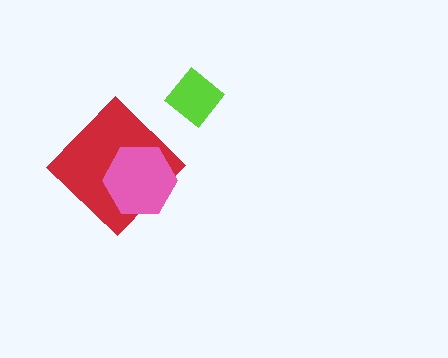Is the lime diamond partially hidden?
No, no other shape covers it.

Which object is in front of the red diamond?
The pink hexagon is in front of the red diamond.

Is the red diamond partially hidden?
Yes, it is partially covered by another shape.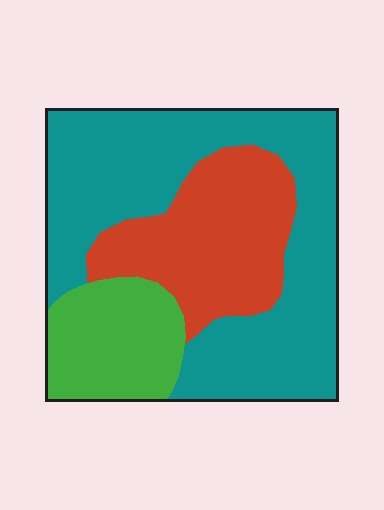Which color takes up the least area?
Green, at roughly 20%.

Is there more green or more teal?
Teal.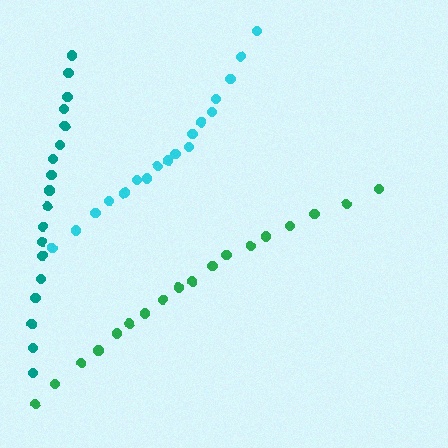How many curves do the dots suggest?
There are 3 distinct paths.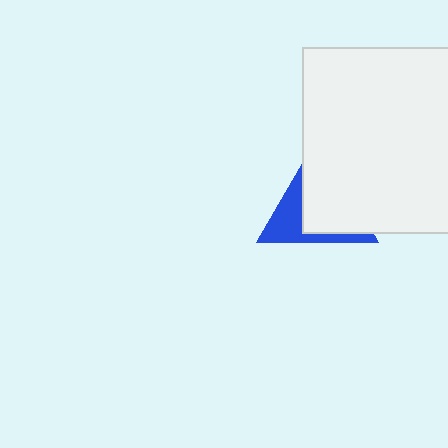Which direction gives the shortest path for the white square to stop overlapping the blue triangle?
Moving right gives the shortest separation.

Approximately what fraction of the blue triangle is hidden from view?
Roughly 61% of the blue triangle is hidden behind the white square.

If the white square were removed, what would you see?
You would see the complete blue triangle.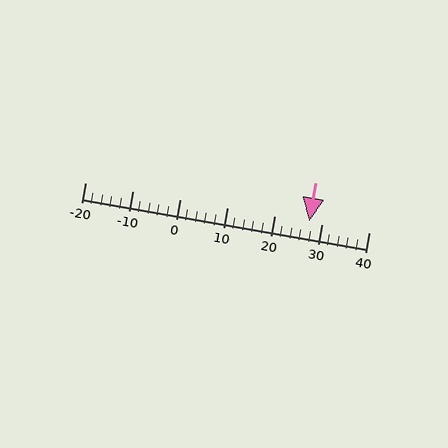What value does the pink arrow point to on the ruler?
The pink arrow points to approximately 27.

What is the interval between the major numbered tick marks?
The major tick marks are spaced 10 units apart.